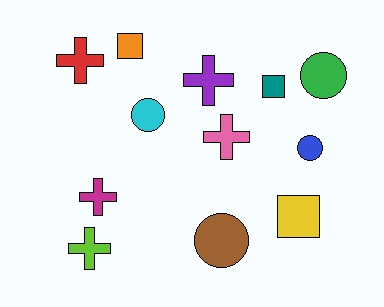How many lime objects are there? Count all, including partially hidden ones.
There is 1 lime object.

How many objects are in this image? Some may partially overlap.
There are 12 objects.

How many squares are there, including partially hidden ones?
There are 3 squares.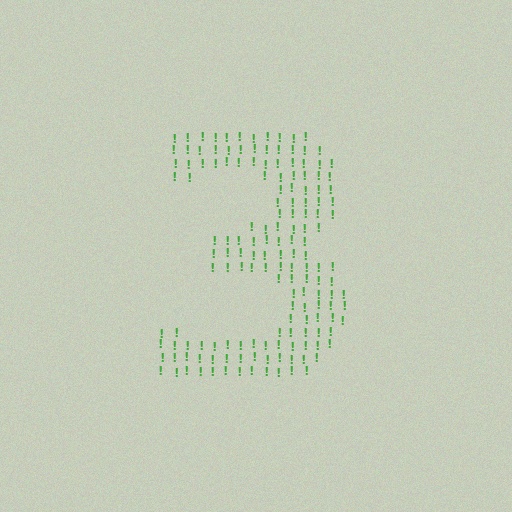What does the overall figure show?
The overall figure shows the digit 3.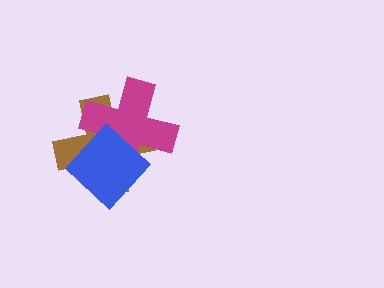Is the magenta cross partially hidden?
Yes, it is partially covered by another shape.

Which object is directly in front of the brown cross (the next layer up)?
The magenta cross is directly in front of the brown cross.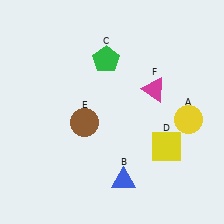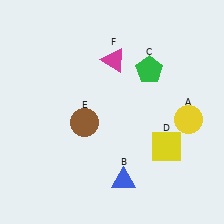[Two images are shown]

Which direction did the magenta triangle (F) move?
The magenta triangle (F) moved left.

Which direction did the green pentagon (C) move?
The green pentagon (C) moved right.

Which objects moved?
The objects that moved are: the green pentagon (C), the magenta triangle (F).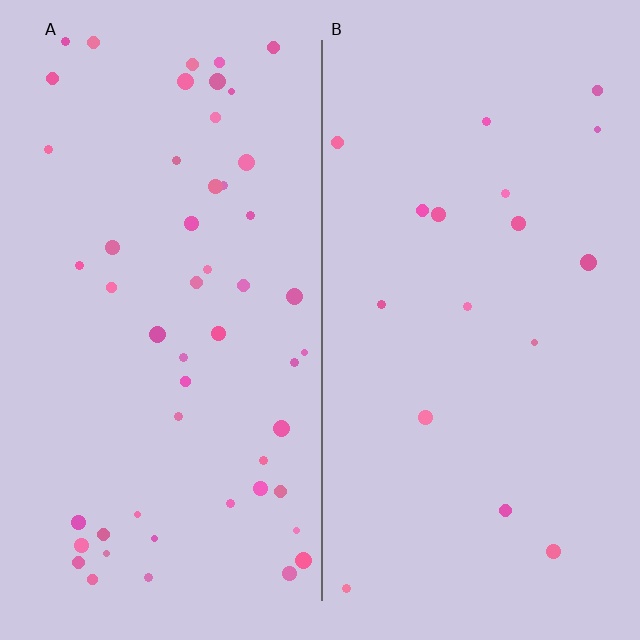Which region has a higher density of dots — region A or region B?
A (the left).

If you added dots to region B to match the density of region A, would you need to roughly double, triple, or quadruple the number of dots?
Approximately triple.